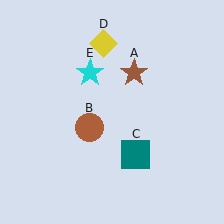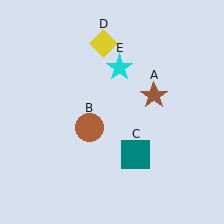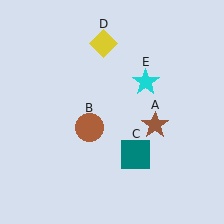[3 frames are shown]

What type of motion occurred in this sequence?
The brown star (object A), cyan star (object E) rotated clockwise around the center of the scene.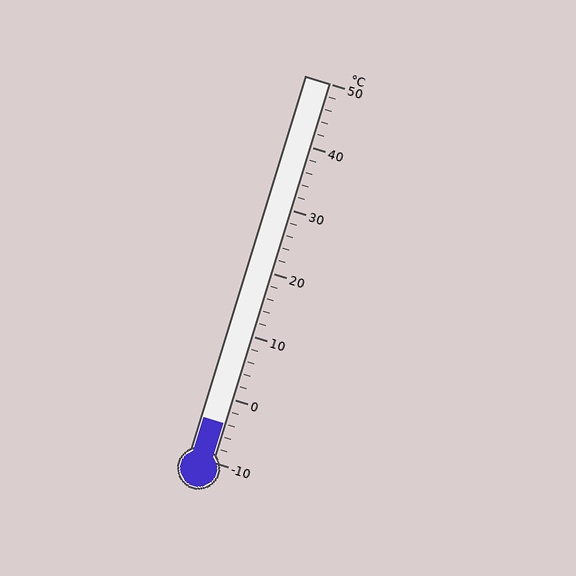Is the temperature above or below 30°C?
The temperature is below 30°C.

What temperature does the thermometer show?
The thermometer shows approximately -4°C.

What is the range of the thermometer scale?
The thermometer scale ranges from -10°C to 50°C.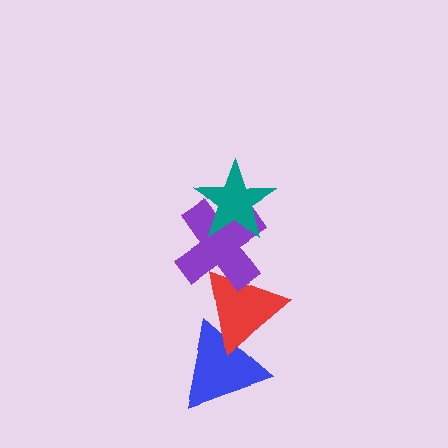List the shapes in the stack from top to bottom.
From top to bottom: the teal star, the purple cross, the red triangle, the blue triangle.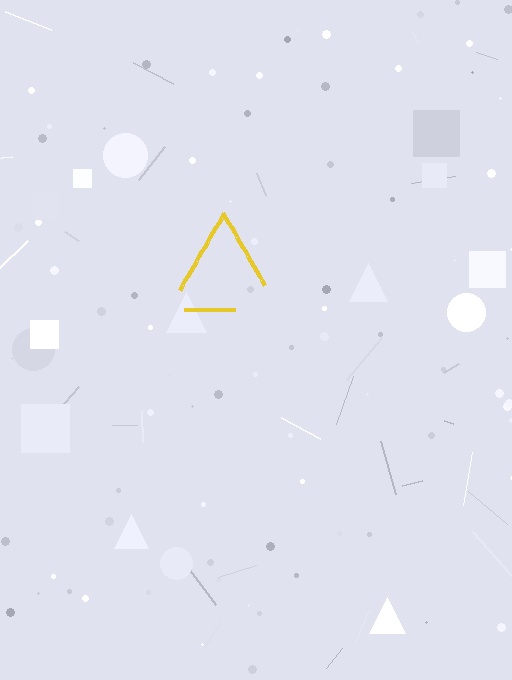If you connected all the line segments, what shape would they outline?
They would outline a triangle.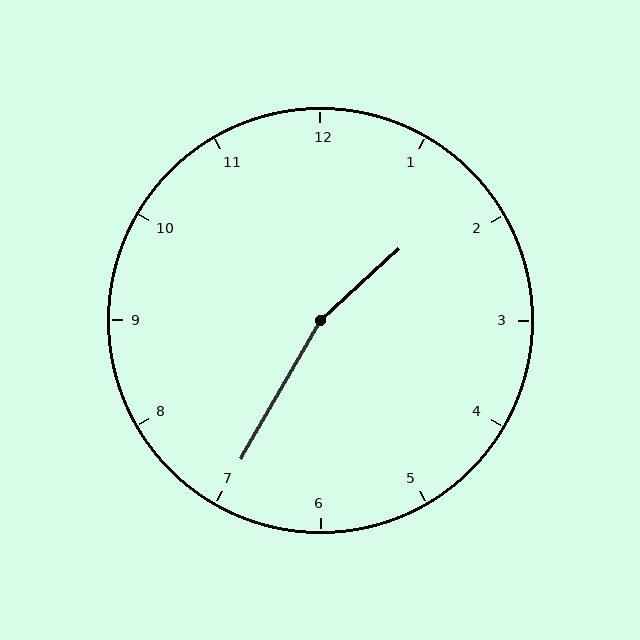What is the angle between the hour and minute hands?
Approximately 162 degrees.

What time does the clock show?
1:35.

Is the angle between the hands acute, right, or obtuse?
It is obtuse.